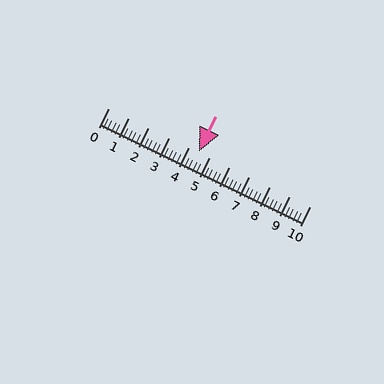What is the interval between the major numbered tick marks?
The major tick marks are spaced 1 units apart.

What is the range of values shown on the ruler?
The ruler shows values from 0 to 10.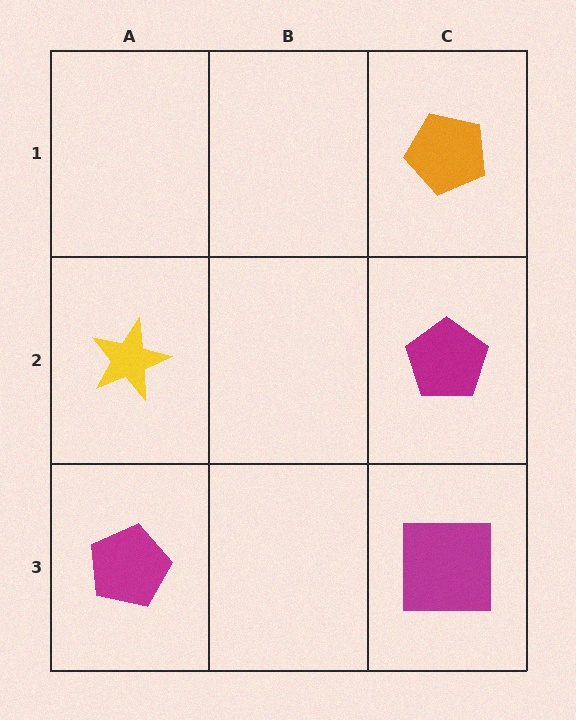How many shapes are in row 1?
1 shape.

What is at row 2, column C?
A magenta pentagon.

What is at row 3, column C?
A magenta square.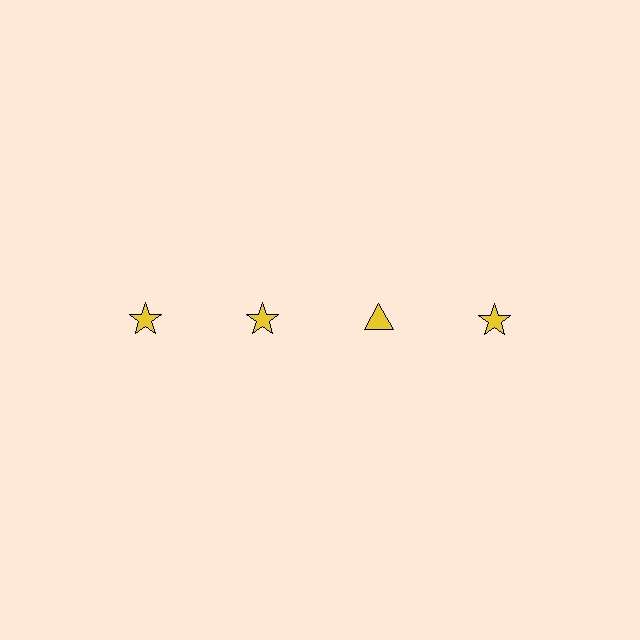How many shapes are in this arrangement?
There are 4 shapes arranged in a grid pattern.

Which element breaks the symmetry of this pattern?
The yellow triangle in the top row, center column breaks the symmetry. All other shapes are yellow stars.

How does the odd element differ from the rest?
It has a different shape: triangle instead of star.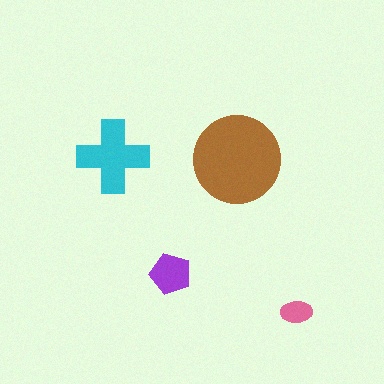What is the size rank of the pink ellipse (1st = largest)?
4th.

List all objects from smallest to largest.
The pink ellipse, the purple pentagon, the cyan cross, the brown circle.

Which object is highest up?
The cyan cross is topmost.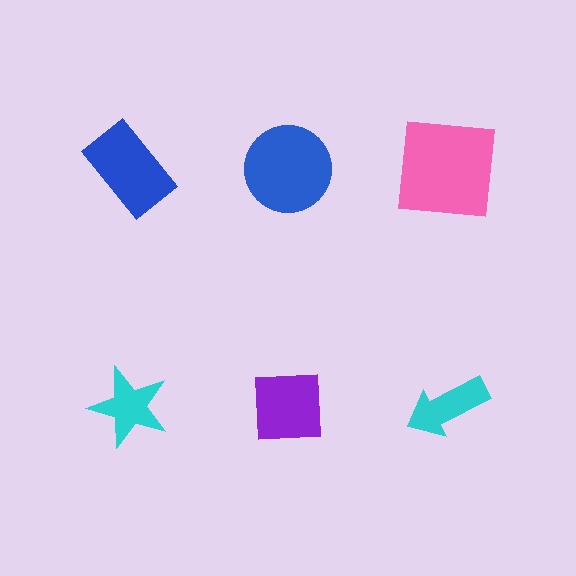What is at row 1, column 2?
A blue circle.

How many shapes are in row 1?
3 shapes.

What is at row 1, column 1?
A blue rectangle.